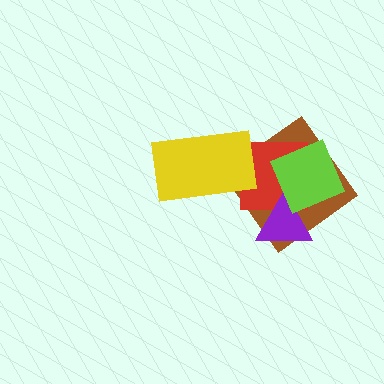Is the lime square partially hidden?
No, no other shape covers it.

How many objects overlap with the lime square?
3 objects overlap with the lime square.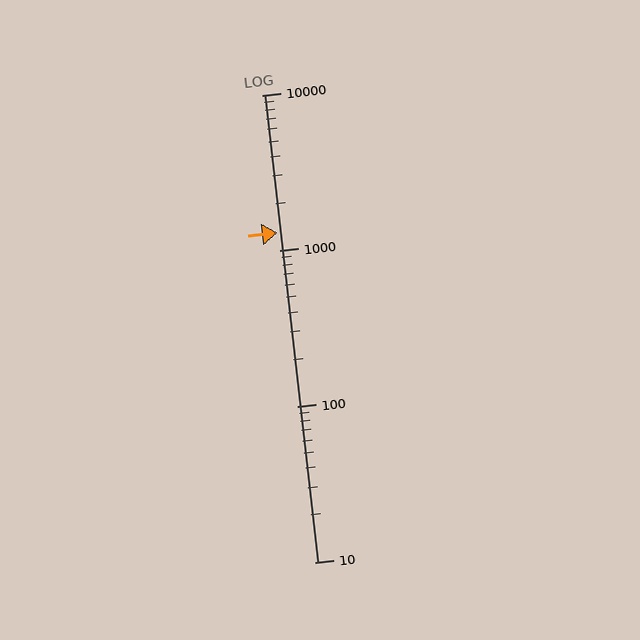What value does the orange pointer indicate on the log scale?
The pointer indicates approximately 1300.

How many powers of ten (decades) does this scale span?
The scale spans 3 decades, from 10 to 10000.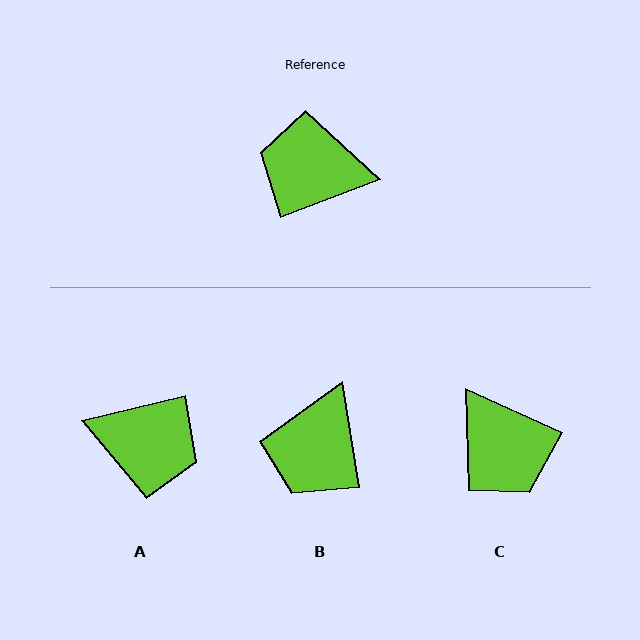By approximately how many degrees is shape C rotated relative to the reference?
Approximately 134 degrees counter-clockwise.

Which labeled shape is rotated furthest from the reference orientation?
A, about 172 degrees away.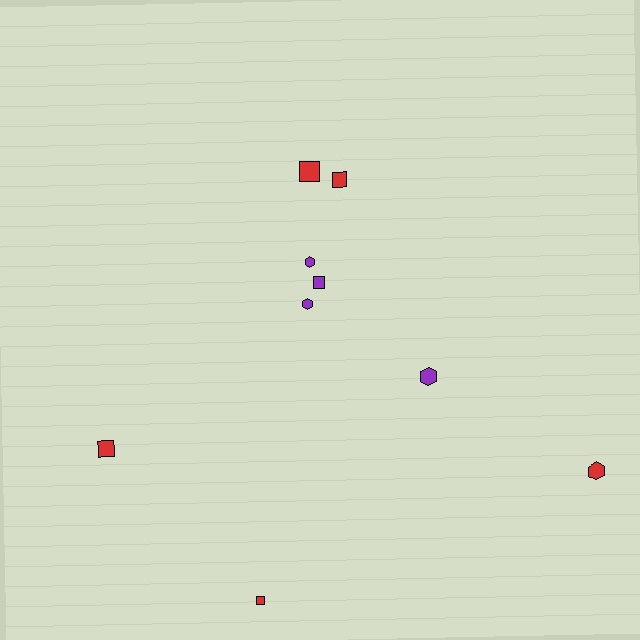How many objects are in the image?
There are 9 objects.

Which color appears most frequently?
Red, with 5 objects.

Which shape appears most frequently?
Square, with 5 objects.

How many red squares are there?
There are 4 red squares.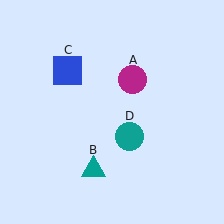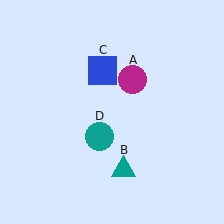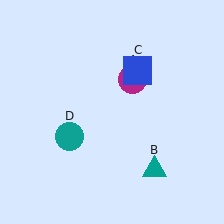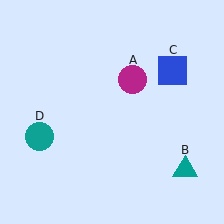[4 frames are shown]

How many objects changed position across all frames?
3 objects changed position: teal triangle (object B), blue square (object C), teal circle (object D).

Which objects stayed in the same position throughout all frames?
Magenta circle (object A) remained stationary.